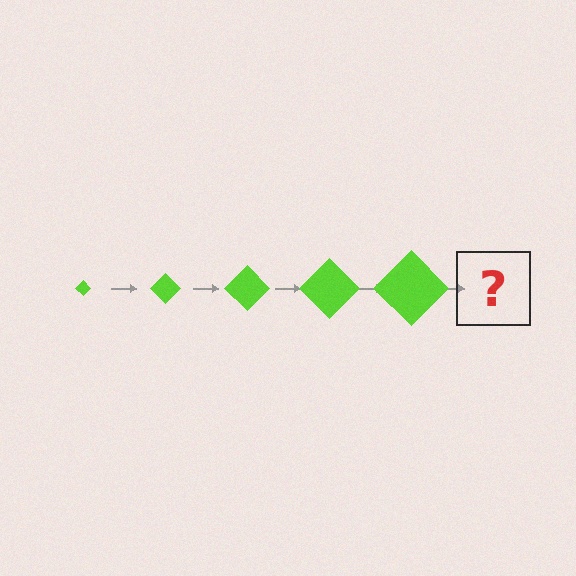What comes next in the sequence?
The next element should be a lime diamond, larger than the previous one.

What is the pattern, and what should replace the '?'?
The pattern is that the diamond gets progressively larger each step. The '?' should be a lime diamond, larger than the previous one.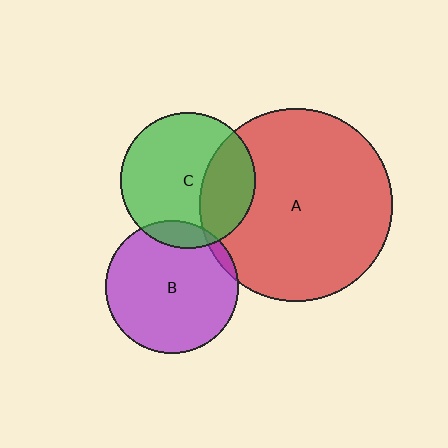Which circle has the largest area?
Circle A (red).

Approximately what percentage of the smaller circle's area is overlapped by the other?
Approximately 5%.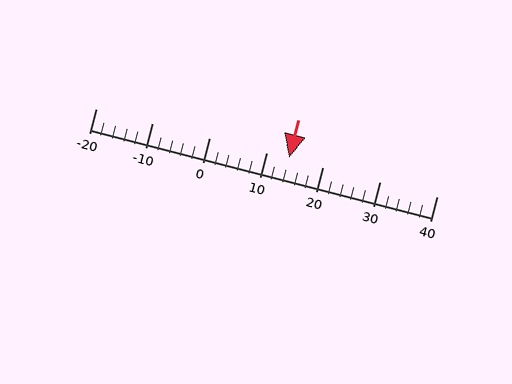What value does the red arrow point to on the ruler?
The red arrow points to approximately 14.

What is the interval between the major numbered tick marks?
The major tick marks are spaced 10 units apart.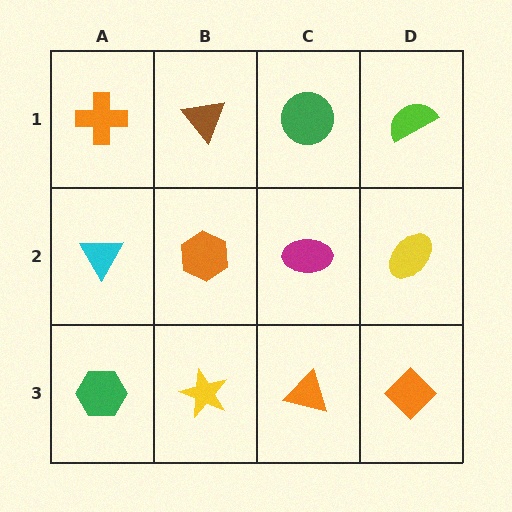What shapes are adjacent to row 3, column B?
An orange hexagon (row 2, column B), a green hexagon (row 3, column A), an orange triangle (row 3, column C).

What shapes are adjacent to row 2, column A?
An orange cross (row 1, column A), a green hexagon (row 3, column A), an orange hexagon (row 2, column B).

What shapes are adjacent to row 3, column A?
A cyan triangle (row 2, column A), a yellow star (row 3, column B).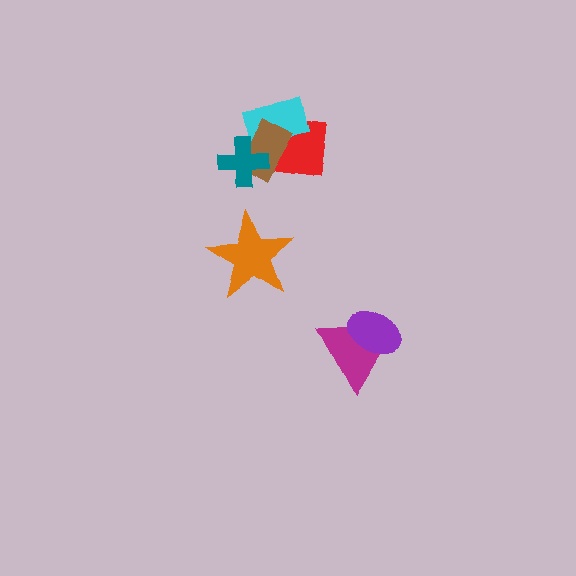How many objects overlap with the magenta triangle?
1 object overlaps with the magenta triangle.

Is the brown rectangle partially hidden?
Yes, it is partially covered by another shape.